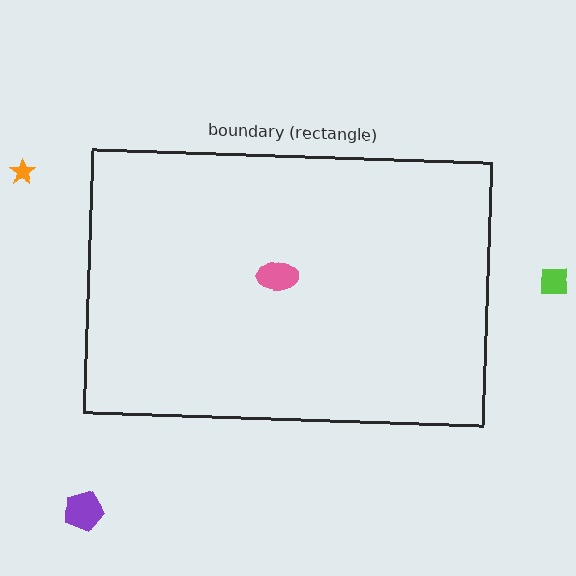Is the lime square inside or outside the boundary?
Outside.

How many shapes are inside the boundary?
1 inside, 3 outside.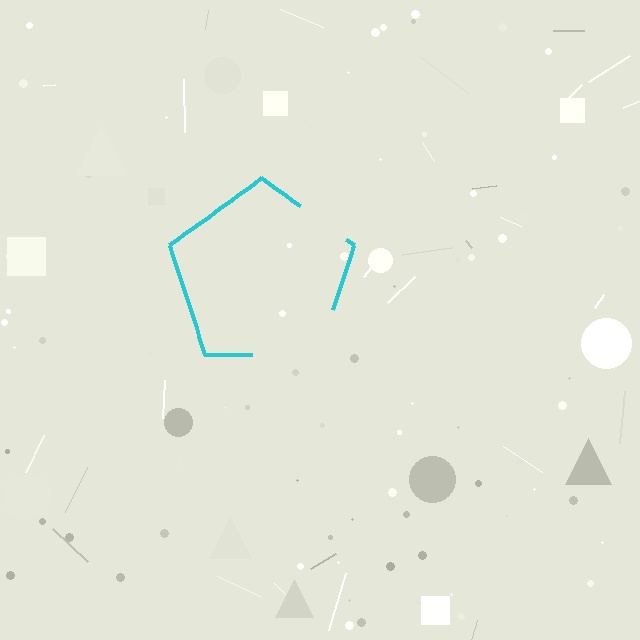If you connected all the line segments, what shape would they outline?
They would outline a pentagon.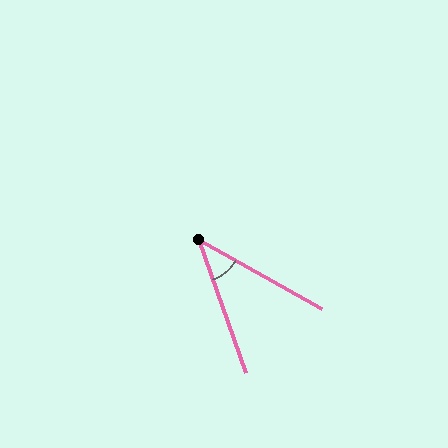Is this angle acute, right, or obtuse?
It is acute.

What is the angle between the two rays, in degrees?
Approximately 41 degrees.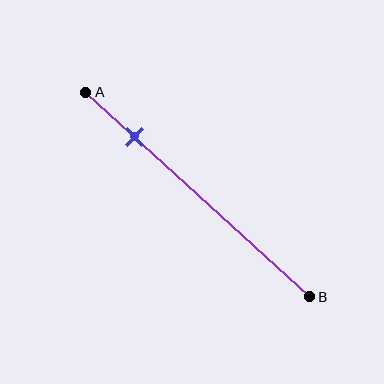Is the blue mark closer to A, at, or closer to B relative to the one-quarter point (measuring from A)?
The blue mark is closer to point A than the one-quarter point of segment AB.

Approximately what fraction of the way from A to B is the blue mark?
The blue mark is approximately 20% of the way from A to B.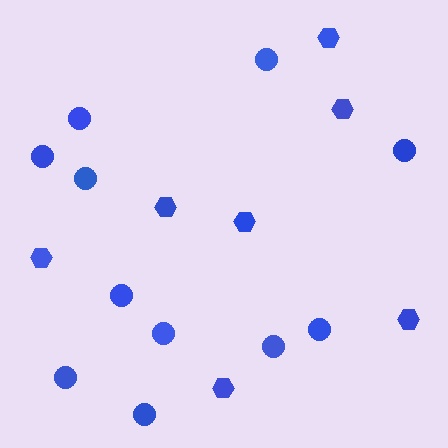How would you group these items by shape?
There are 2 groups: one group of hexagons (7) and one group of circles (11).